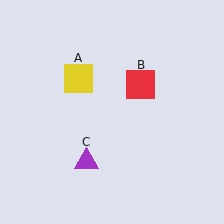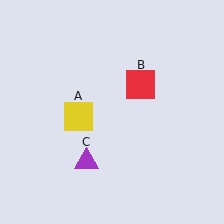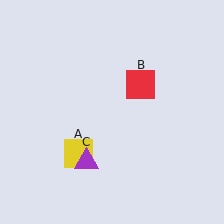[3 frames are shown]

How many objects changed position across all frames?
1 object changed position: yellow square (object A).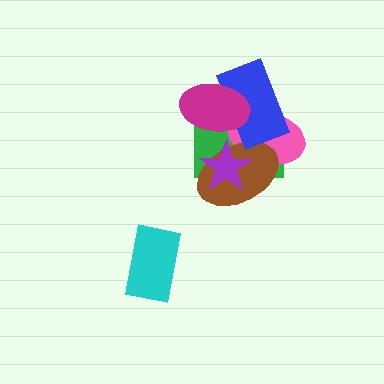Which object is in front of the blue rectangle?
The magenta ellipse is in front of the blue rectangle.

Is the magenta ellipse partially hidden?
No, no other shape covers it.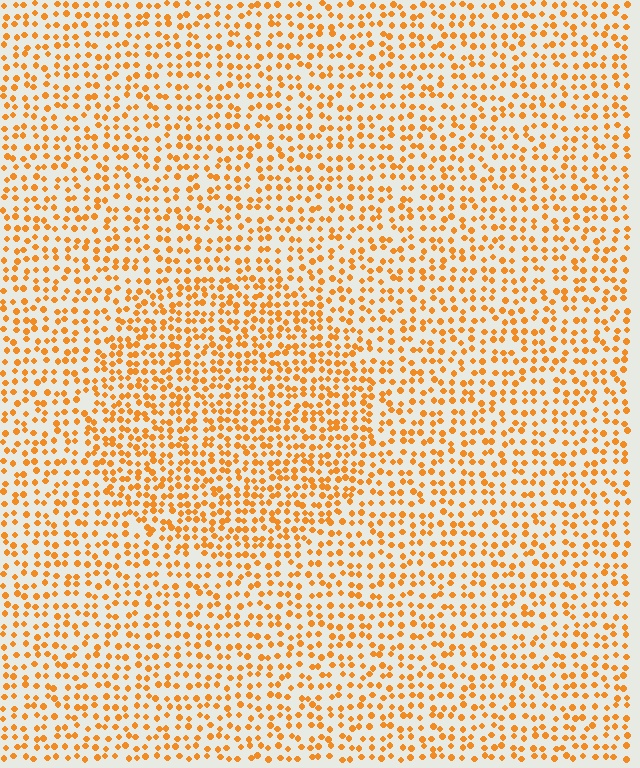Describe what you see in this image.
The image contains small orange elements arranged at two different densities. A circle-shaped region is visible where the elements are more densely packed than the surrounding area.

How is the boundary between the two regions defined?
The boundary is defined by a change in element density (approximately 1.5x ratio). All elements are the same color, size, and shape.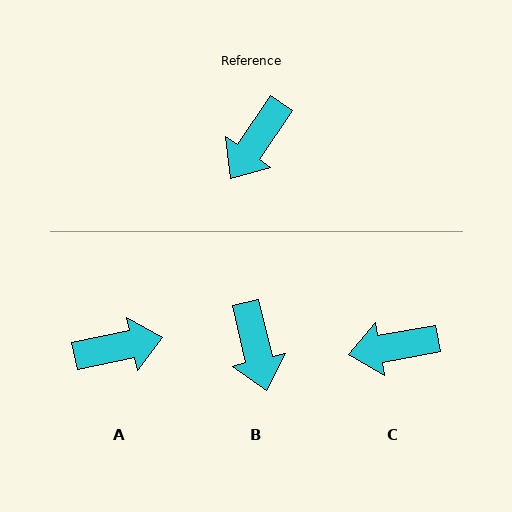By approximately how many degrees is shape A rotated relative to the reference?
Approximately 136 degrees counter-clockwise.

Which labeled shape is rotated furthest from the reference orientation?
A, about 136 degrees away.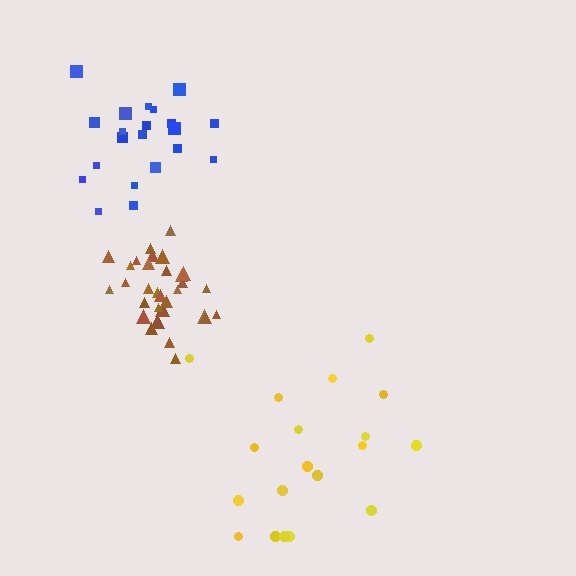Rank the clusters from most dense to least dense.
brown, blue, yellow.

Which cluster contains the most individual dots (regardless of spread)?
Brown (31).